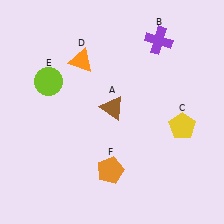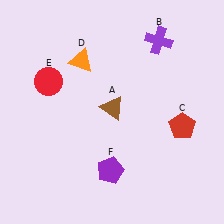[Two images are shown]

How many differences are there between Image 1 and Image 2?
There are 3 differences between the two images.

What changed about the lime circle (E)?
In Image 1, E is lime. In Image 2, it changed to red.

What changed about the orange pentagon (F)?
In Image 1, F is orange. In Image 2, it changed to purple.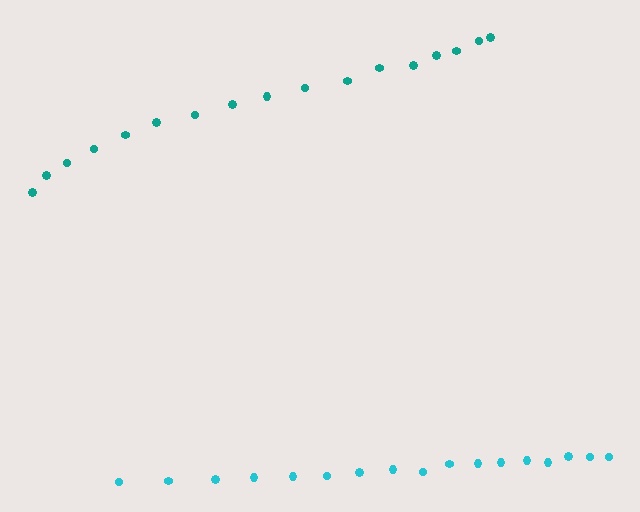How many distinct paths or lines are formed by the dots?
There are 2 distinct paths.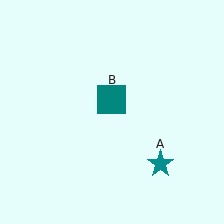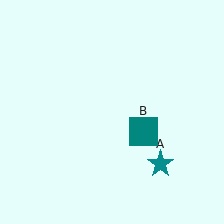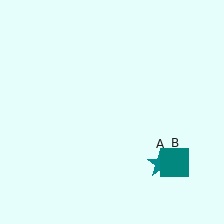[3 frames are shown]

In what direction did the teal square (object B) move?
The teal square (object B) moved down and to the right.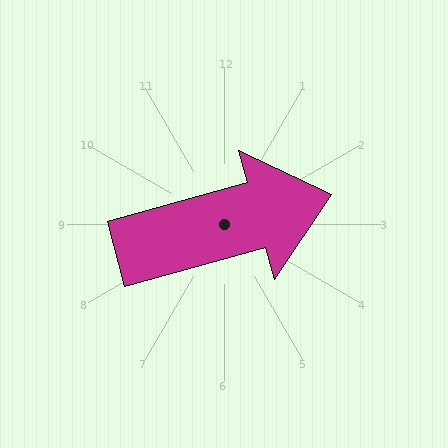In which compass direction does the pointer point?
East.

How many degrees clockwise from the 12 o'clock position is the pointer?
Approximately 75 degrees.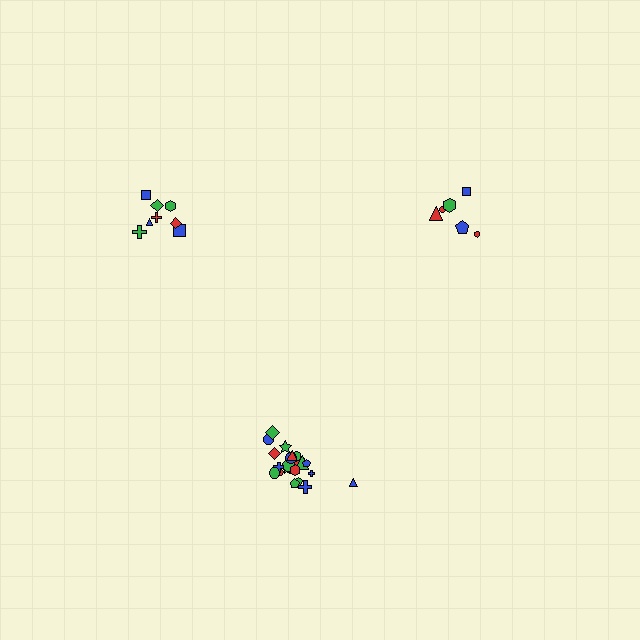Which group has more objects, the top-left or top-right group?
The top-left group.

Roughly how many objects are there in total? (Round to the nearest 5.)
Roughly 35 objects in total.